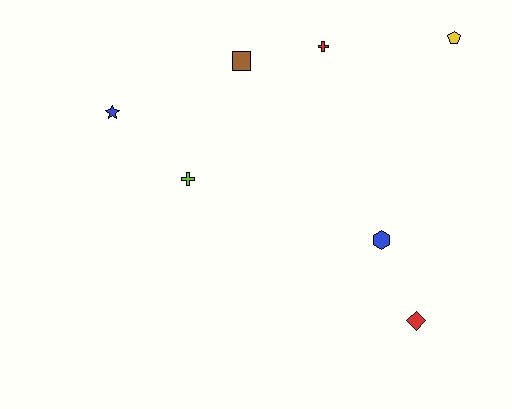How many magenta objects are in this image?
There are no magenta objects.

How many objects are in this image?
There are 7 objects.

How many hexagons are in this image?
There is 1 hexagon.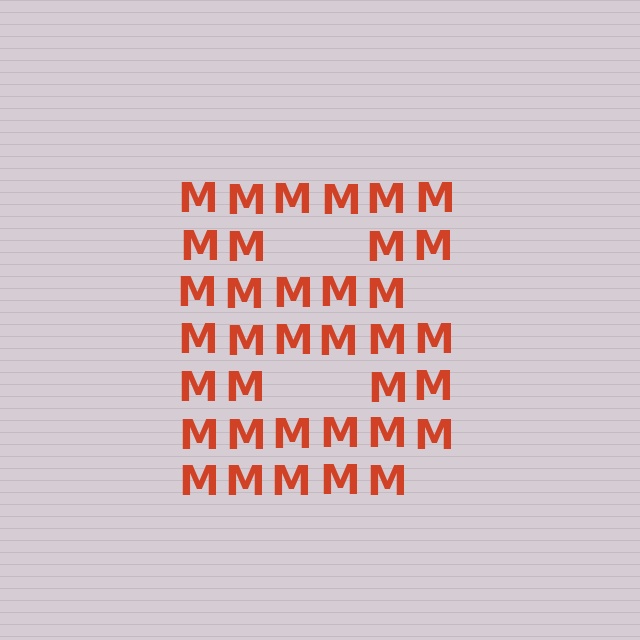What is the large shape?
The large shape is the letter B.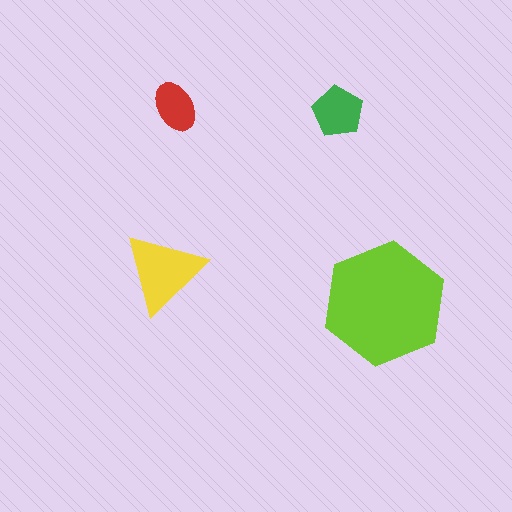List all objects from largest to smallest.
The lime hexagon, the yellow triangle, the green pentagon, the red ellipse.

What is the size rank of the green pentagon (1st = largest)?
3rd.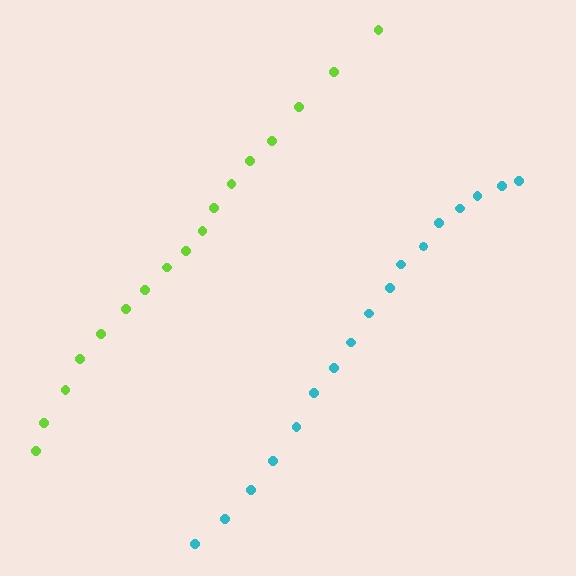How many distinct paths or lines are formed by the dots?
There are 2 distinct paths.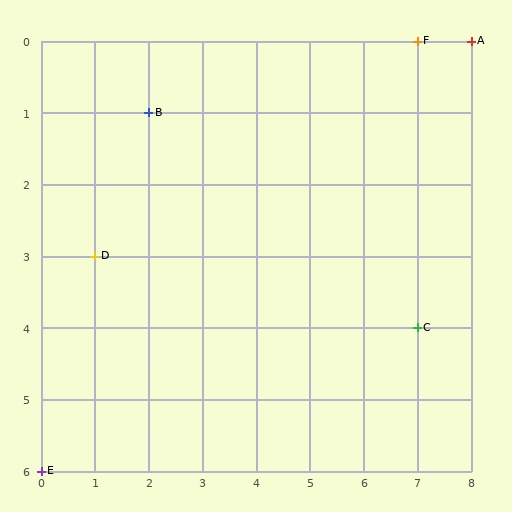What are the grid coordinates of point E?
Point E is at grid coordinates (0, 6).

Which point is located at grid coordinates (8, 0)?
Point A is at (8, 0).